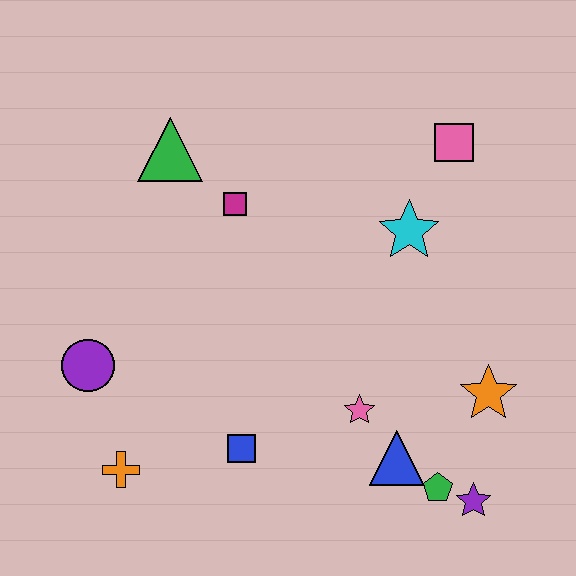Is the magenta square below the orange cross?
No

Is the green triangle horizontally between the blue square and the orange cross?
Yes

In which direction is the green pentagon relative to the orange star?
The green pentagon is below the orange star.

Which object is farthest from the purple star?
The green triangle is farthest from the purple star.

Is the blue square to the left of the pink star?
Yes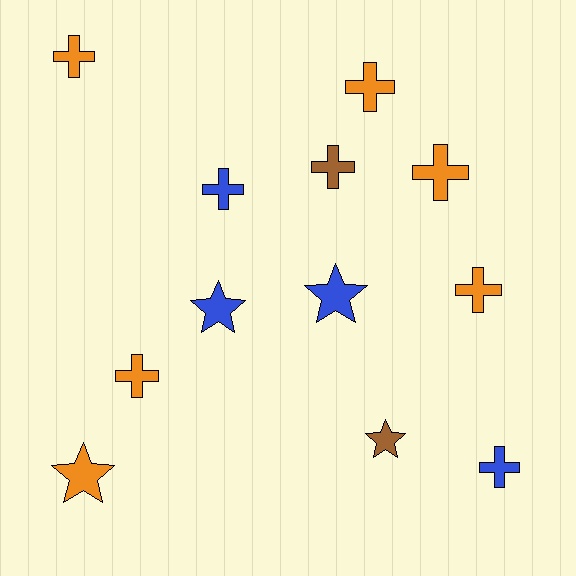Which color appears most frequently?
Orange, with 6 objects.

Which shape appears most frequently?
Cross, with 8 objects.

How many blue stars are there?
There are 2 blue stars.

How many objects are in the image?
There are 12 objects.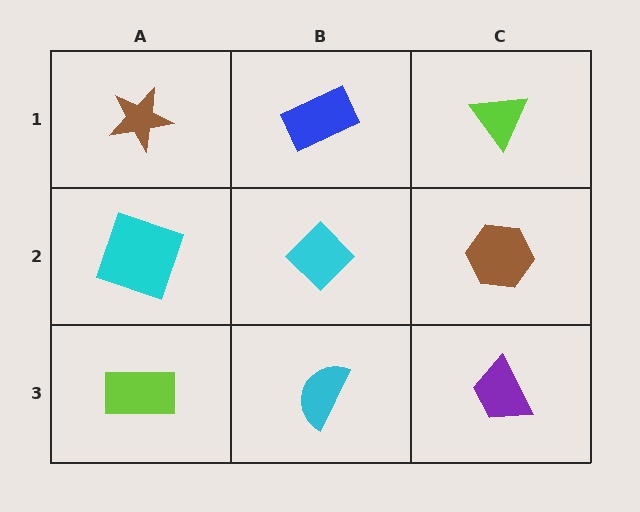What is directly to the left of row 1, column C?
A blue rectangle.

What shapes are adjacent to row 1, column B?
A cyan diamond (row 2, column B), a brown star (row 1, column A), a lime triangle (row 1, column C).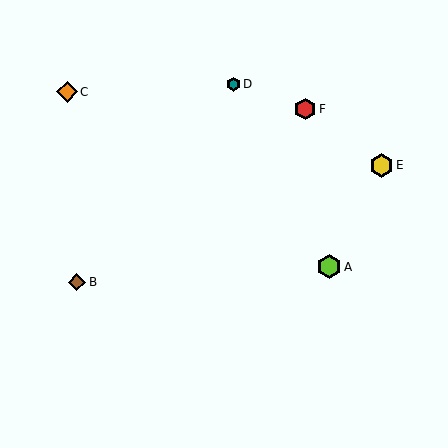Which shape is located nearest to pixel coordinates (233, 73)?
The teal hexagon (labeled D) at (233, 84) is nearest to that location.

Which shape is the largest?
The lime hexagon (labeled A) is the largest.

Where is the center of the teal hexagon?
The center of the teal hexagon is at (233, 84).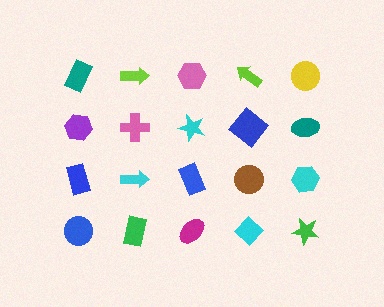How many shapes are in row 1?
5 shapes.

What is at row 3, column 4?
A brown circle.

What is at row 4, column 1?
A blue circle.